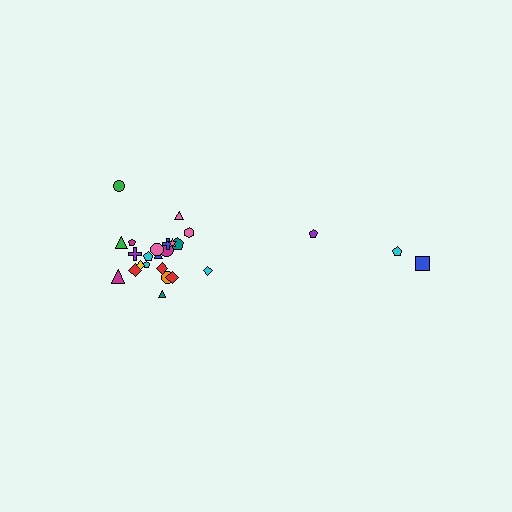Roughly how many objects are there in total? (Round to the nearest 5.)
Roughly 25 objects in total.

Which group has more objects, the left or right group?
The left group.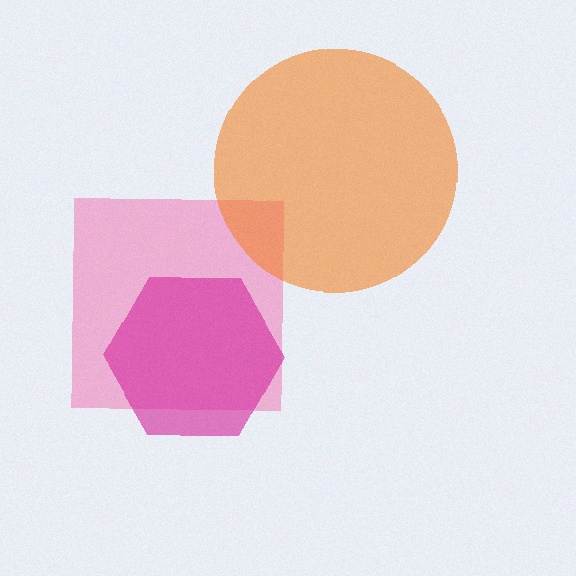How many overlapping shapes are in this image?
There are 3 overlapping shapes in the image.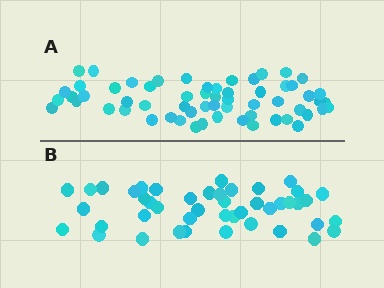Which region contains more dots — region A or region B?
Region A (the top region) has more dots.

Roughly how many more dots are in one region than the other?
Region A has approximately 15 more dots than region B.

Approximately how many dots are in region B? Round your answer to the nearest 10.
About 40 dots. (The exact count is 45, which rounds to 40.)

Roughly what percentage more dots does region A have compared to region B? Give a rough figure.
About 35% more.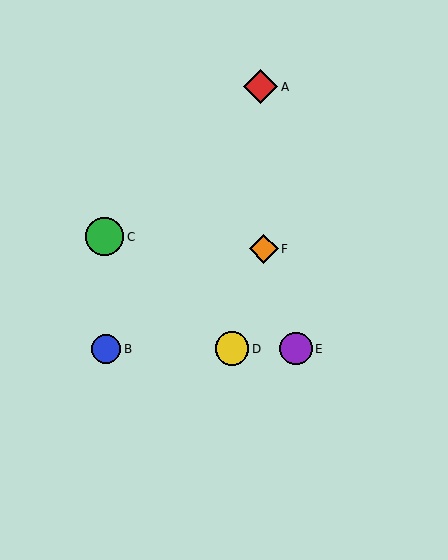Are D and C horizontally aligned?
No, D is at y≈349 and C is at y≈237.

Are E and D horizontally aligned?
Yes, both are at y≈349.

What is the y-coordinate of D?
Object D is at y≈349.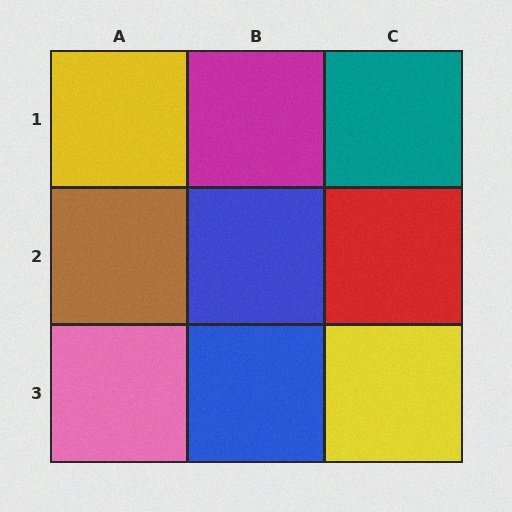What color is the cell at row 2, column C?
Red.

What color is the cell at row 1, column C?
Teal.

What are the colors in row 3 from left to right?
Pink, blue, yellow.